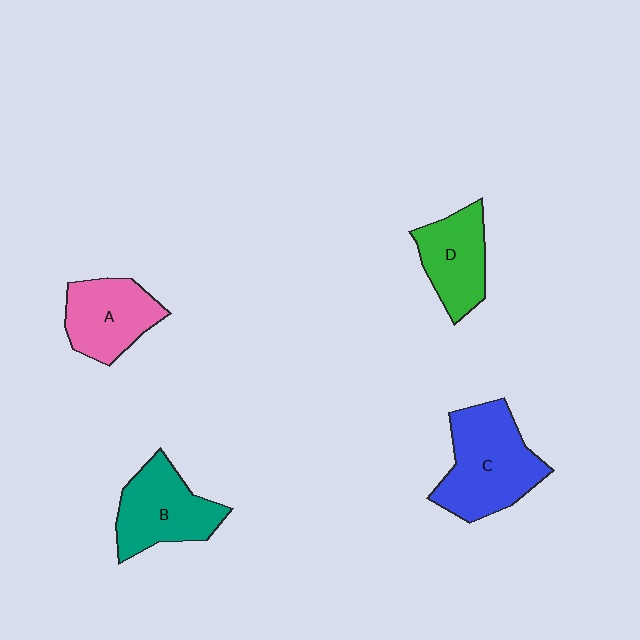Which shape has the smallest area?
Shape D (green).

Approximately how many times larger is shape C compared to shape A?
Approximately 1.4 times.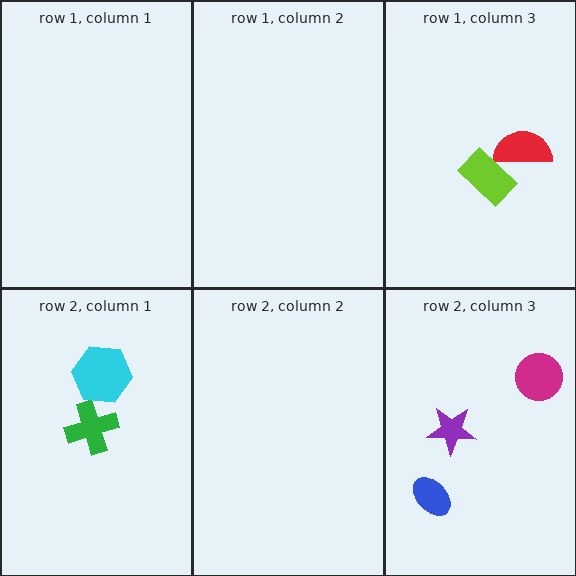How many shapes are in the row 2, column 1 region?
2.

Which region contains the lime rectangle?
The row 1, column 3 region.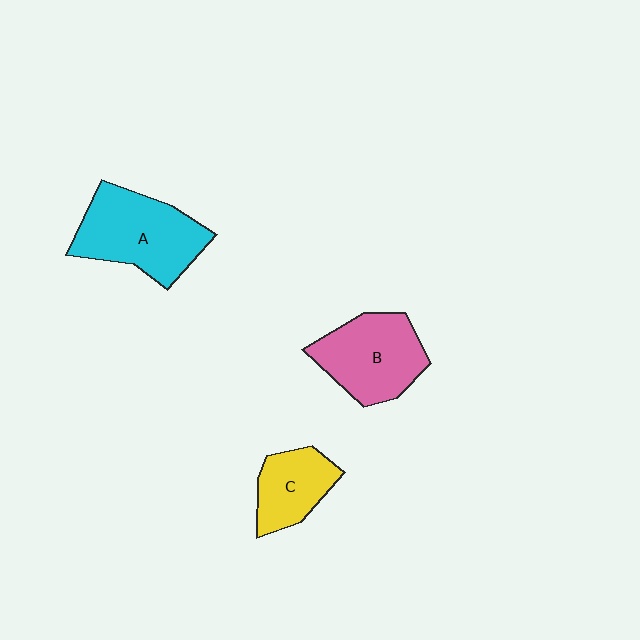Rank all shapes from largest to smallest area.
From largest to smallest: A (cyan), B (pink), C (yellow).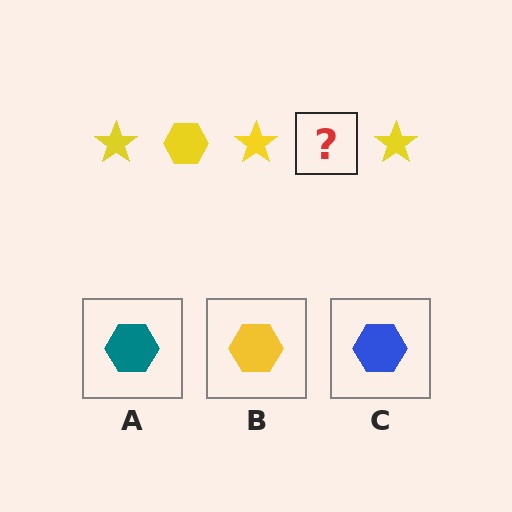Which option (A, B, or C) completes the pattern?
B.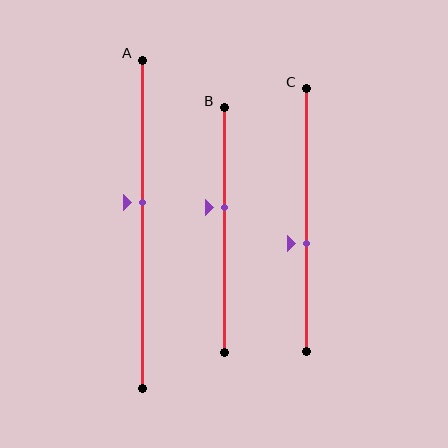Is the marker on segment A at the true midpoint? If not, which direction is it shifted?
No, the marker on segment A is shifted upward by about 6% of the segment length.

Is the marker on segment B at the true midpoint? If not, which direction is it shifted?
No, the marker on segment B is shifted upward by about 9% of the segment length.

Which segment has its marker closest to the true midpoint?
Segment A has its marker closest to the true midpoint.